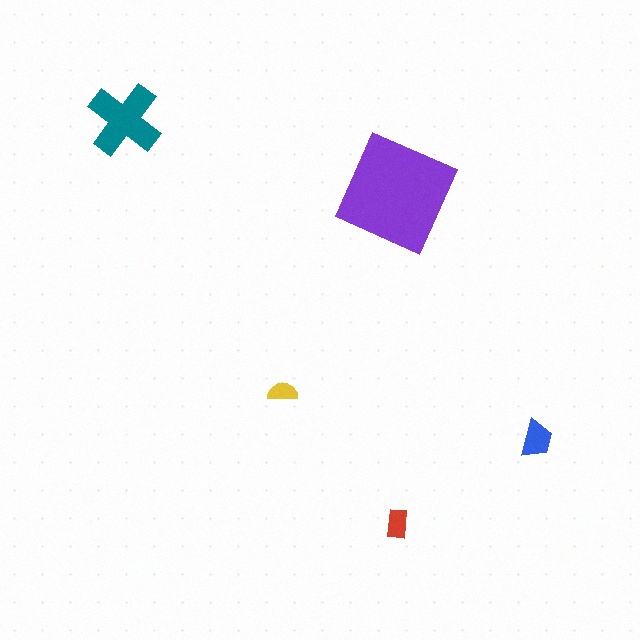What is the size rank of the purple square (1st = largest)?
1st.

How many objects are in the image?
There are 5 objects in the image.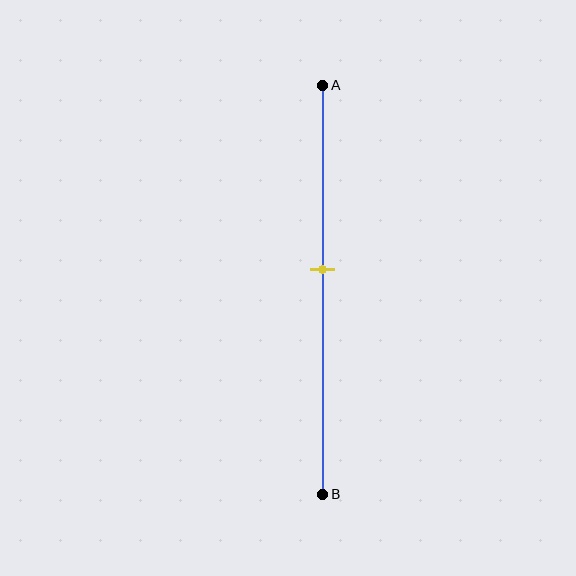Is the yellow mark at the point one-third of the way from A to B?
No, the mark is at about 45% from A, not at the 33% one-third point.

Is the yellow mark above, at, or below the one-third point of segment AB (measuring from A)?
The yellow mark is below the one-third point of segment AB.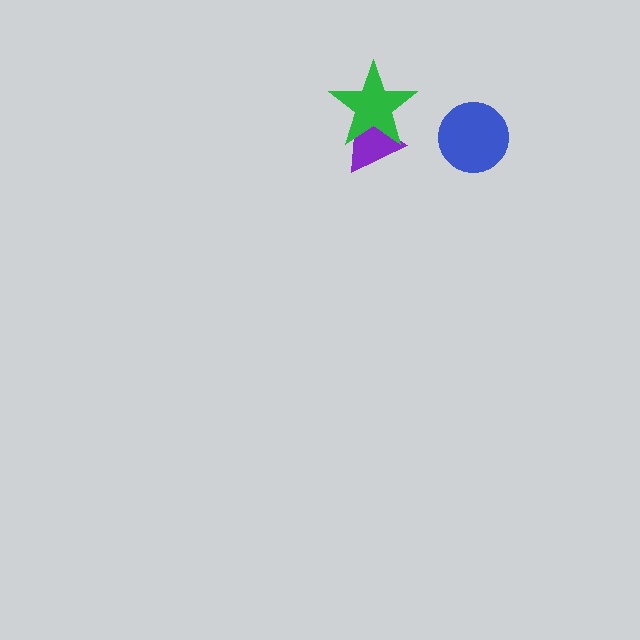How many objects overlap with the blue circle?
0 objects overlap with the blue circle.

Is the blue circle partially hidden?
No, no other shape covers it.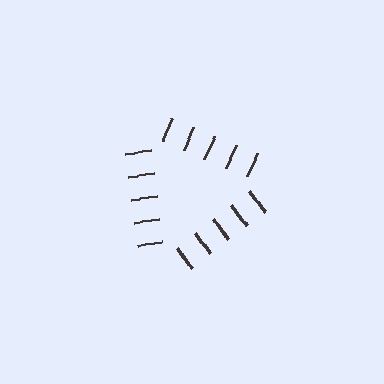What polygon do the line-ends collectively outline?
An illusory triangle — the line segments terminate on its edges but no continuous stroke is drawn.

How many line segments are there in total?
15 — 5 along each of the 3 edges.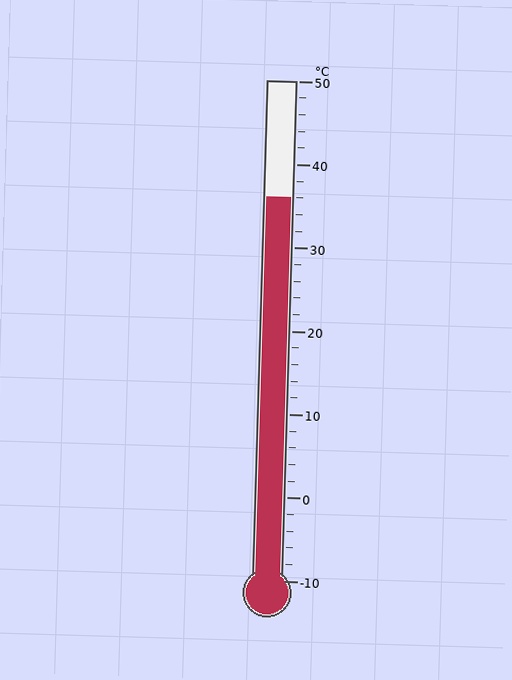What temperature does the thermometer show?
The thermometer shows approximately 36°C.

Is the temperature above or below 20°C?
The temperature is above 20°C.